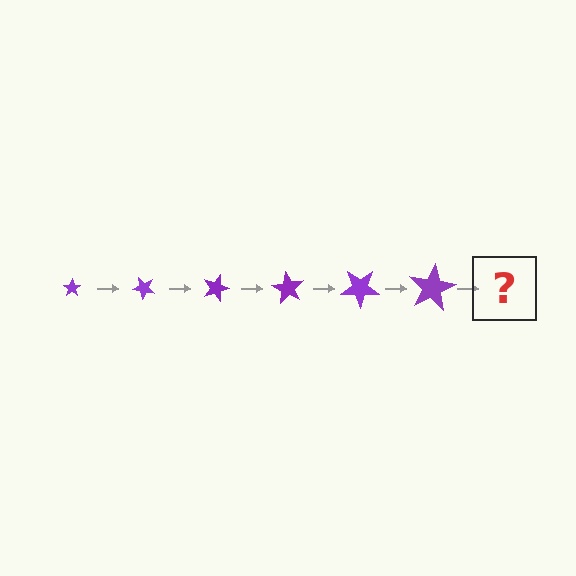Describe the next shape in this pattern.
It should be a star, larger than the previous one and rotated 270 degrees from the start.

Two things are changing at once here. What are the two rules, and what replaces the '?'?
The two rules are that the star grows larger each step and it rotates 45 degrees each step. The '?' should be a star, larger than the previous one and rotated 270 degrees from the start.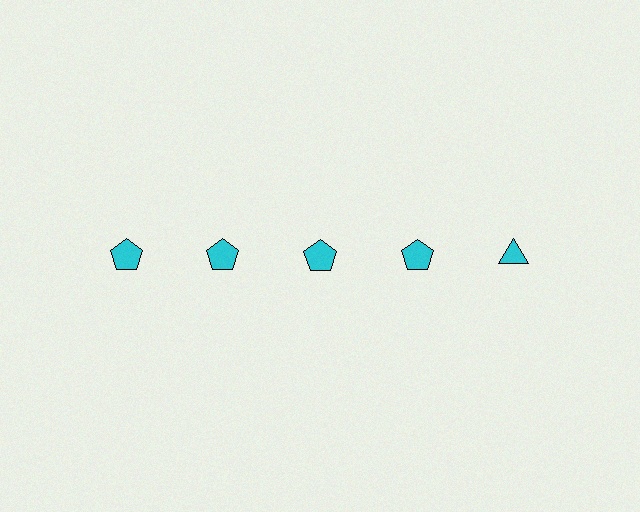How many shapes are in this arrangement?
There are 5 shapes arranged in a grid pattern.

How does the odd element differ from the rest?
It has a different shape: triangle instead of pentagon.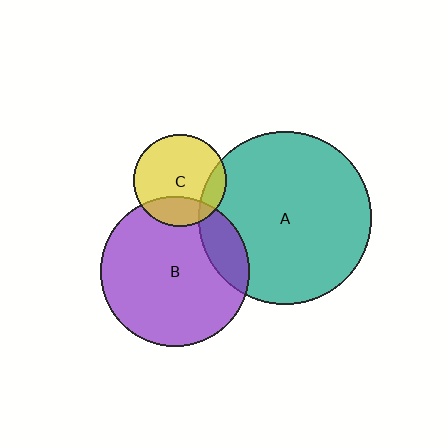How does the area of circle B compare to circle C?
Approximately 2.6 times.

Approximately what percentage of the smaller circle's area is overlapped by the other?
Approximately 15%.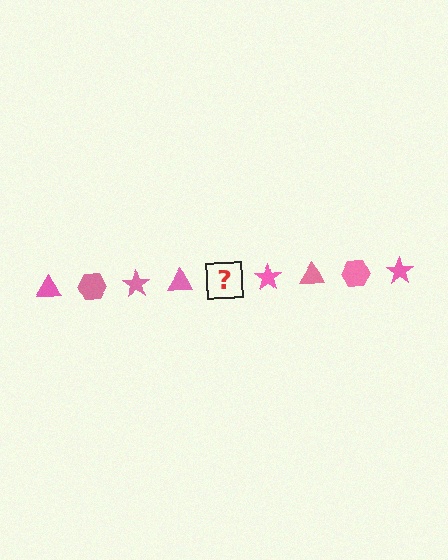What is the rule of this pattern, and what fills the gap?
The rule is that the pattern cycles through triangle, hexagon, star shapes in pink. The gap should be filled with a pink hexagon.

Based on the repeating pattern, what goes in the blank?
The blank should be a pink hexagon.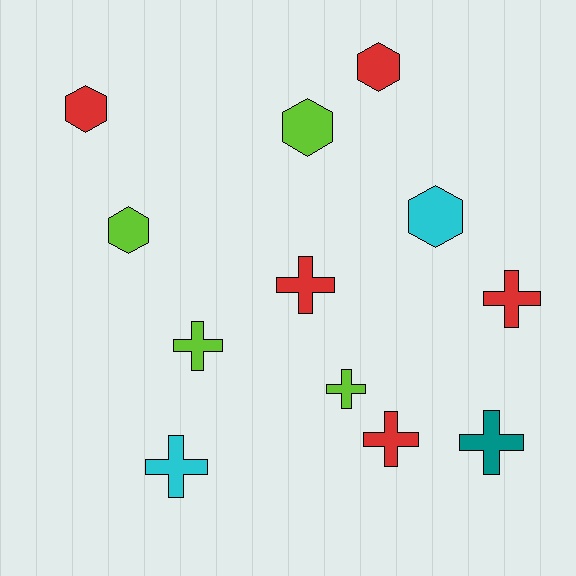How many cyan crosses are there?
There is 1 cyan cross.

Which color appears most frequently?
Red, with 5 objects.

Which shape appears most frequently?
Cross, with 7 objects.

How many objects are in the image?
There are 12 objects.